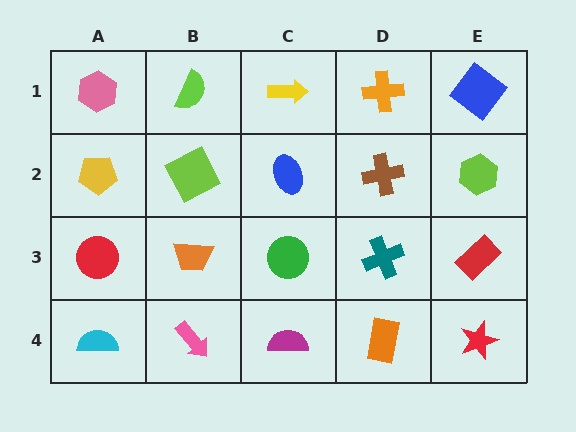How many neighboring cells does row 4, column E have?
2.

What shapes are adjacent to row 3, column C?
A blue ellipse (row 2, column C), a magenta semicircle (row 4, column C), an orange trapezoid (row 3, column B), a teal cross (row 3, column D).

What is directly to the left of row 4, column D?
A magenta semicircle.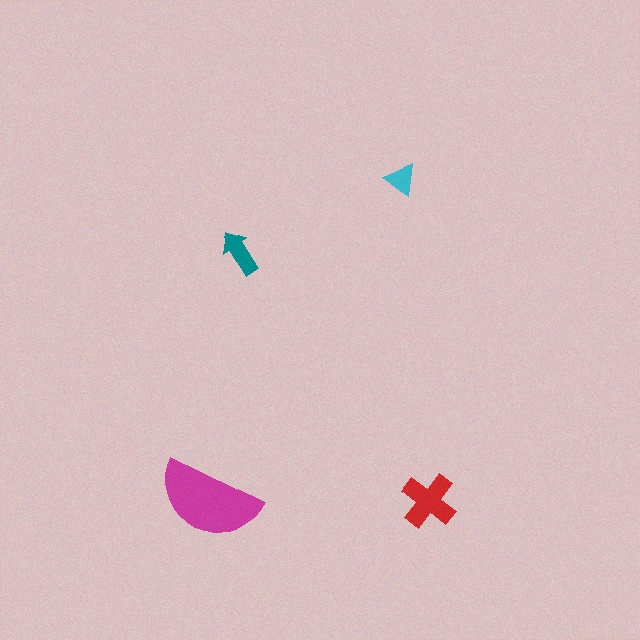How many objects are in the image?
There are 4 objects in the image.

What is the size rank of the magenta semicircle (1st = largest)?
1st.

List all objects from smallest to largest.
The cyan triangle, the teal arrow, the red cross, the magenta semicircle.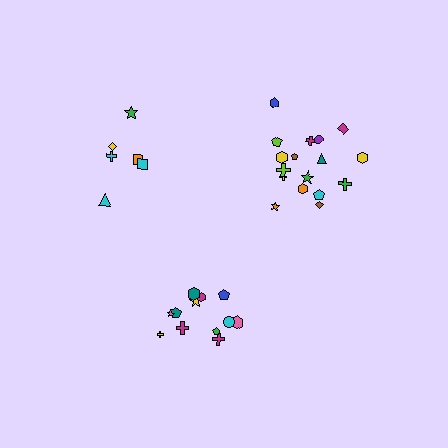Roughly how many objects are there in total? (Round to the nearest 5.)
Roughly 35 objects in total.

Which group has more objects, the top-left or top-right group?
The top-right group.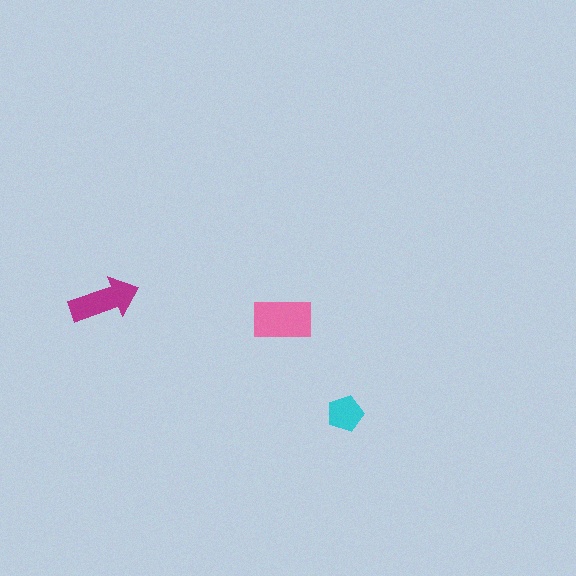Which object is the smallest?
The cyan pentagon.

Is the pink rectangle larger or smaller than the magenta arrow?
Larger.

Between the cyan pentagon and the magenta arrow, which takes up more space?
The magenta arrow.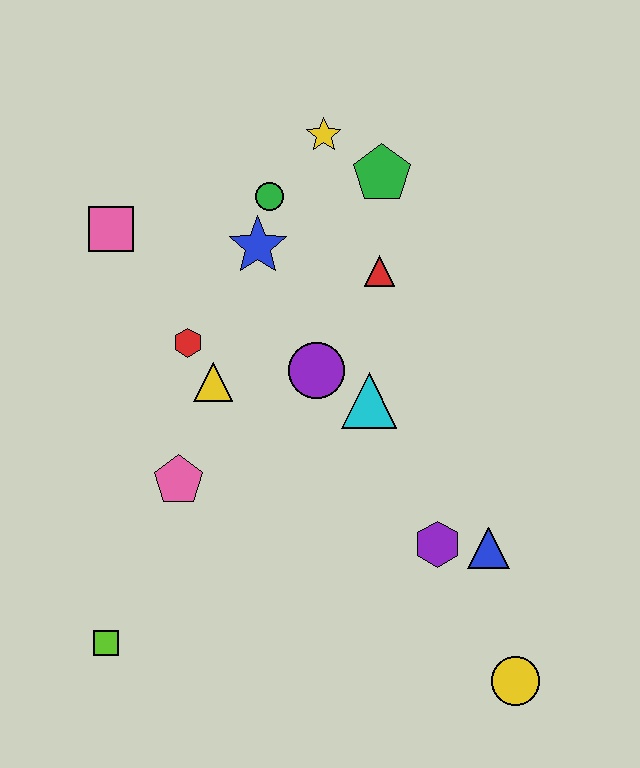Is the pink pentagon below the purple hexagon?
No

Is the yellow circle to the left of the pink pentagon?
No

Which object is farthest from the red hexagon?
The yellow circle is farthest from the red hexagon.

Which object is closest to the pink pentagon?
The yellow triangle is closest to the pink pentagon.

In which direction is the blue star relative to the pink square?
The blue star is to the right of the pink square.